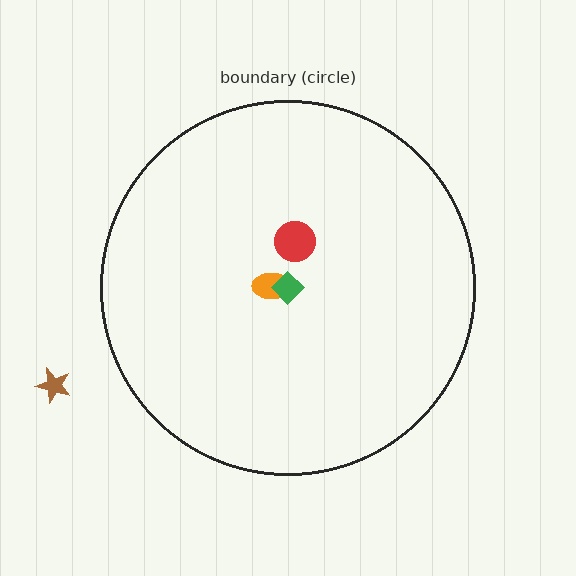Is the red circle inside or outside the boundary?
Inside.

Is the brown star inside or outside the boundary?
Outside.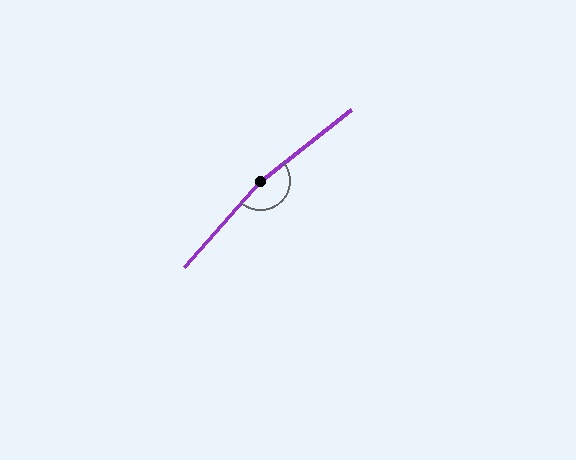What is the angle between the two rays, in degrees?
Approximately 170 degrees.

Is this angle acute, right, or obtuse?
It is obtuse.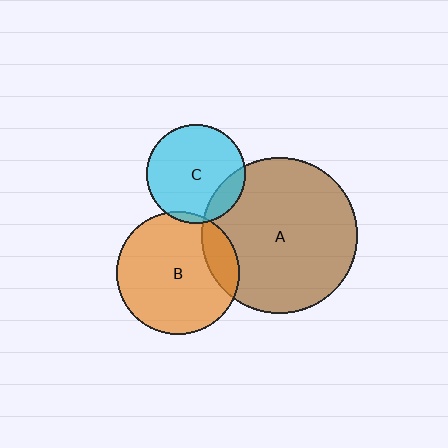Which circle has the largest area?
Circle A (brown).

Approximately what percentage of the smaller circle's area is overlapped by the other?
Approximately 15%.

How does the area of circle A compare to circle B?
Approximately 1.6 times.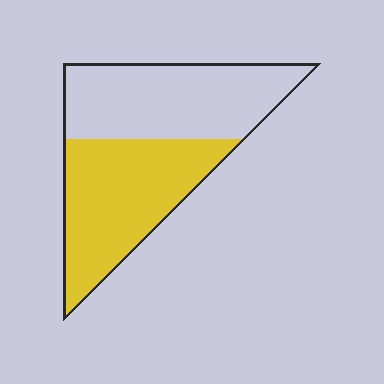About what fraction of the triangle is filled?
About one half (1/2).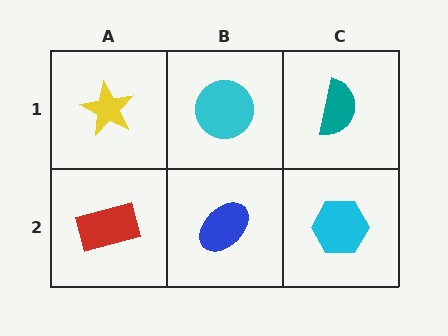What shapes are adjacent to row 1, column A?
A red rectangle (row 2, column A), a cyan circle (row 1, column B).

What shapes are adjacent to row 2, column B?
A cyan circle (row 1, column B), a red rectangle (row 2, column A), a cyan hexagon (row 2, column C).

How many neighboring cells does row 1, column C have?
2.